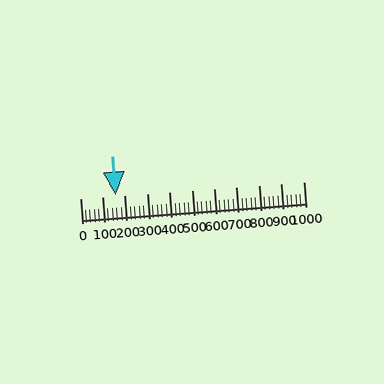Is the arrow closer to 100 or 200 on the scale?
The arrow is closer to 200.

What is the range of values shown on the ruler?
The ruler shows values from 0 to 1000.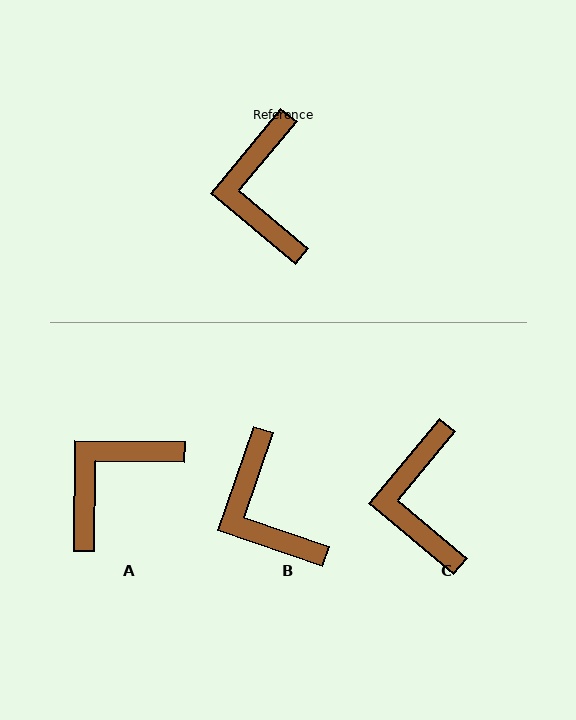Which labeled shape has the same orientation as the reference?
C.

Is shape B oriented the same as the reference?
No, it is off by about 21 degrees.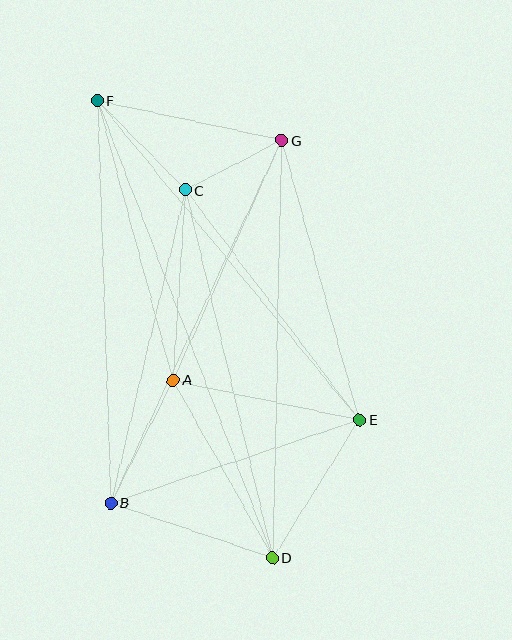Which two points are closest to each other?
Points C and G are closest to each other.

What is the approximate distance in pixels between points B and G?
The distance between B and G is approximately 401 pixels.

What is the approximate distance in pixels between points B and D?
The distance between B and D is approximately 171 pixels.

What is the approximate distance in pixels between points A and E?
The distance between A and E is approximately 190 pixels.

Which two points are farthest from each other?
Points D and F are farthest from each other.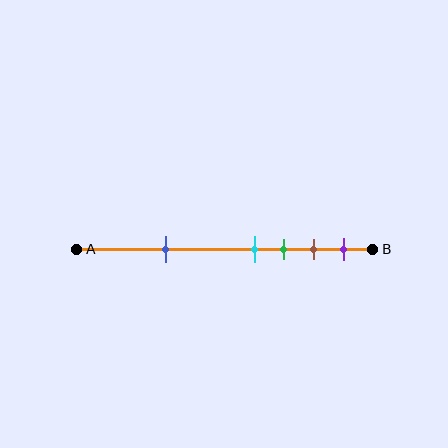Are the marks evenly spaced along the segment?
No, the marks are not evenly spaced.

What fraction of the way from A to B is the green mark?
The green mark is approximately 70% (0.7) of the way from A to B.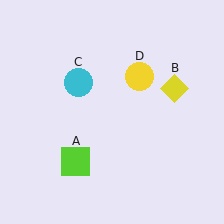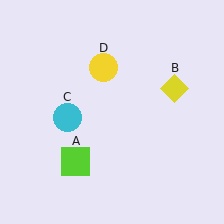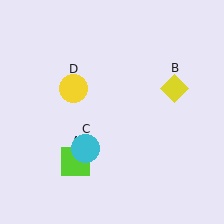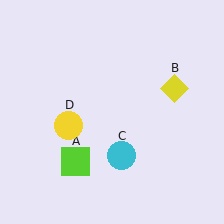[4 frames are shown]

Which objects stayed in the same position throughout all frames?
Lime square (object A) and yellow diamond (object B) remained stationary.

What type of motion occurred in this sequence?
The cyan circle (object C), yellow circle (object D) rotated counterclockwise around the center of the scene.